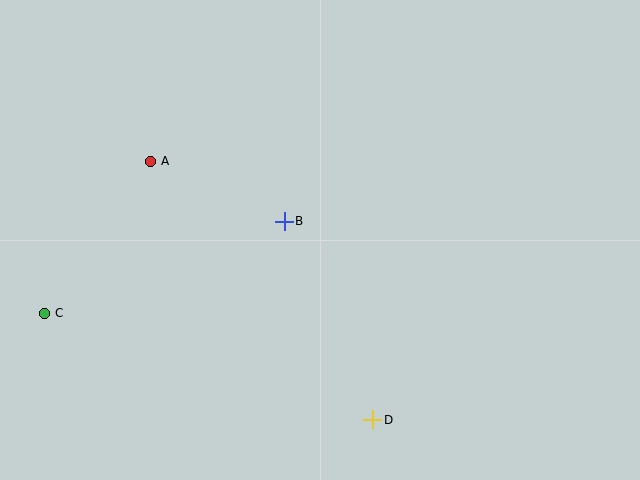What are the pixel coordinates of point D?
Point D is at (373, 420).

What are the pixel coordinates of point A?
Point A is at (150, 161).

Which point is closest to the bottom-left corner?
Point C is closest to the bottom-left corner.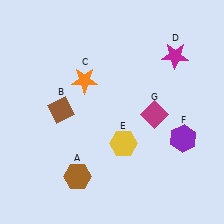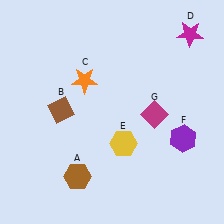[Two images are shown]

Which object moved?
The magenta star (D) moved up.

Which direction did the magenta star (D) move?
The magenta star (D) moved up.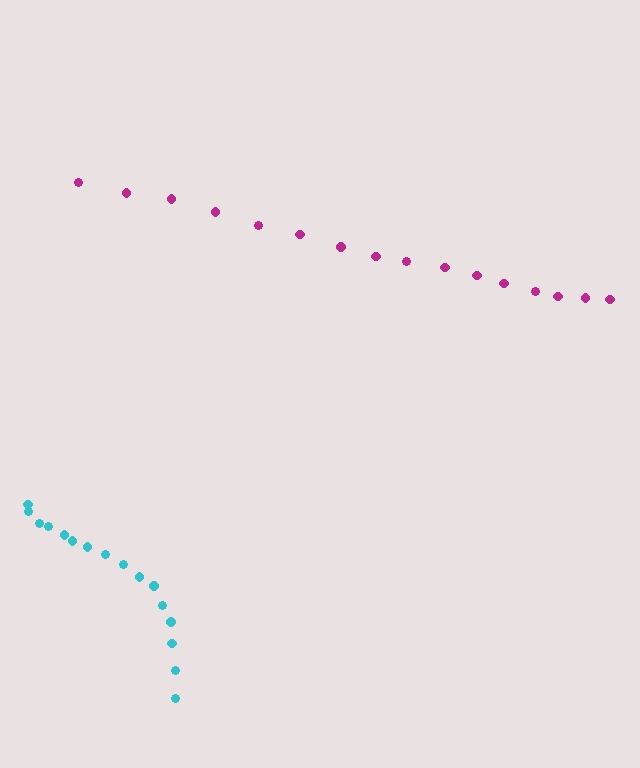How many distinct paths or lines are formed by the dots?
There are 2 distinct paths.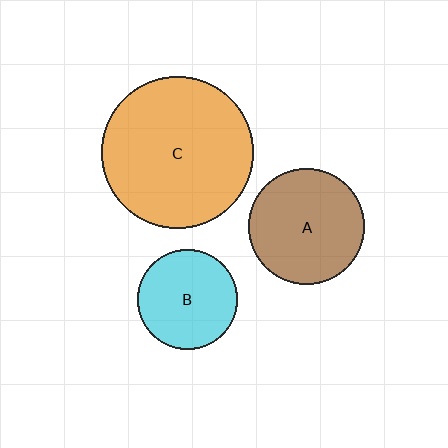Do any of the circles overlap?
No, none of the circles overlap.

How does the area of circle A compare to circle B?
Approximately 1.4 times.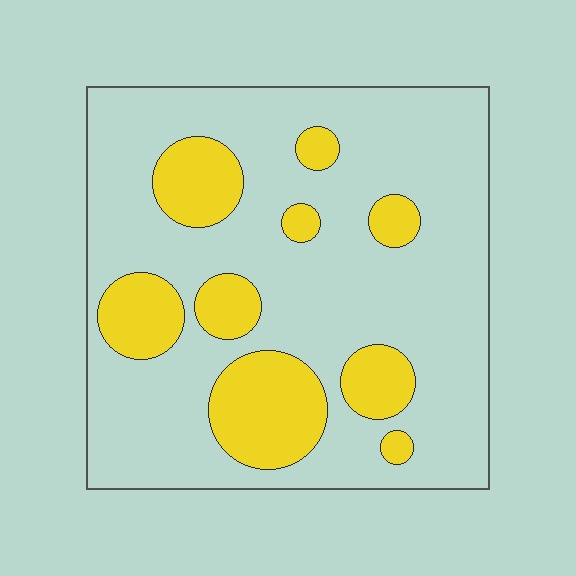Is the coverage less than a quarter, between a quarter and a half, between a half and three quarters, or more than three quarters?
Less than a quarter.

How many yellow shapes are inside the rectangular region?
9.